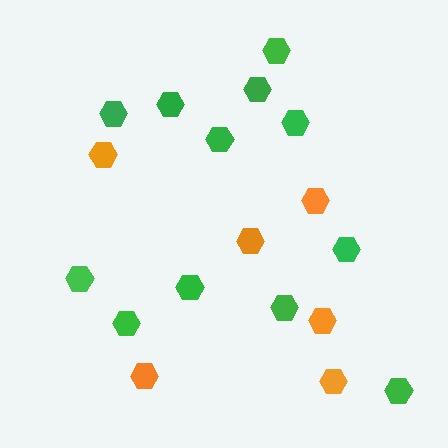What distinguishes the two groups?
There are 2 groups: one group of orange hexagons (6) and one group of green hexagons (12).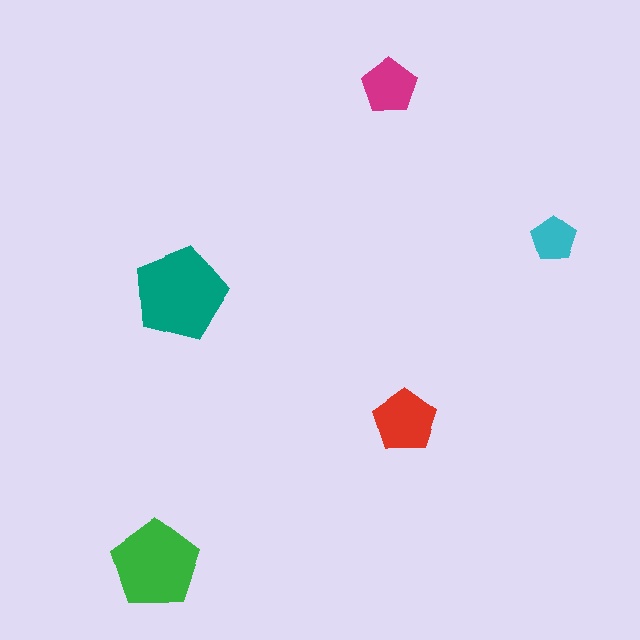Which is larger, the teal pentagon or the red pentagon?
The teal one.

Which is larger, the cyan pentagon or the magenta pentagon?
The magenta one.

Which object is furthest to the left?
The green pentagon is leftmost.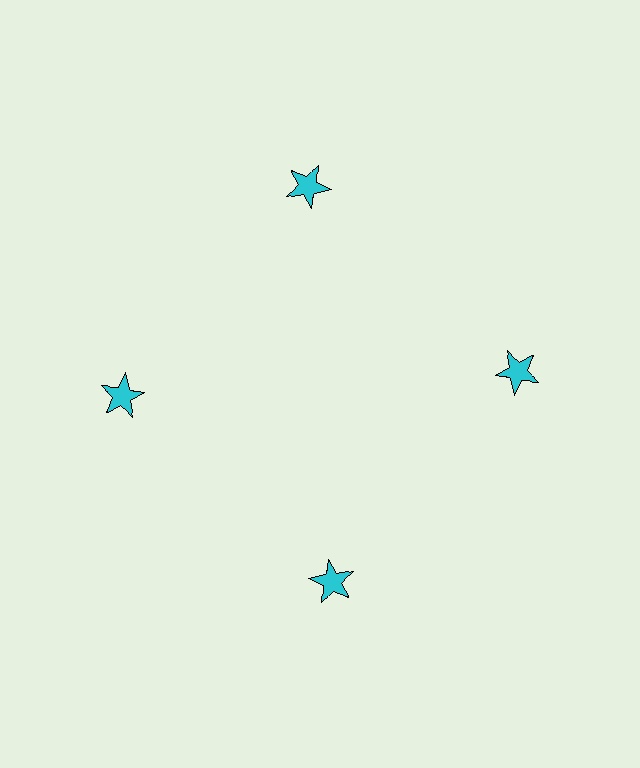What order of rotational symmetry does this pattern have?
This pattern has 4-fold rotational symmetry.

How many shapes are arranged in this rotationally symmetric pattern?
There are 4 shapes, arranged in 4 groups of 1.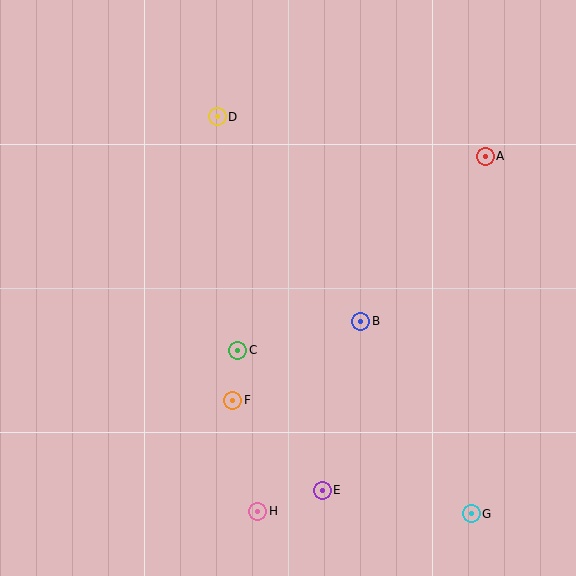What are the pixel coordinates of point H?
Point H is at (258, 511).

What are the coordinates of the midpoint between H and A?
The midpoint between H and A is at (372, 334).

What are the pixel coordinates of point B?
Point B is at (361, 321).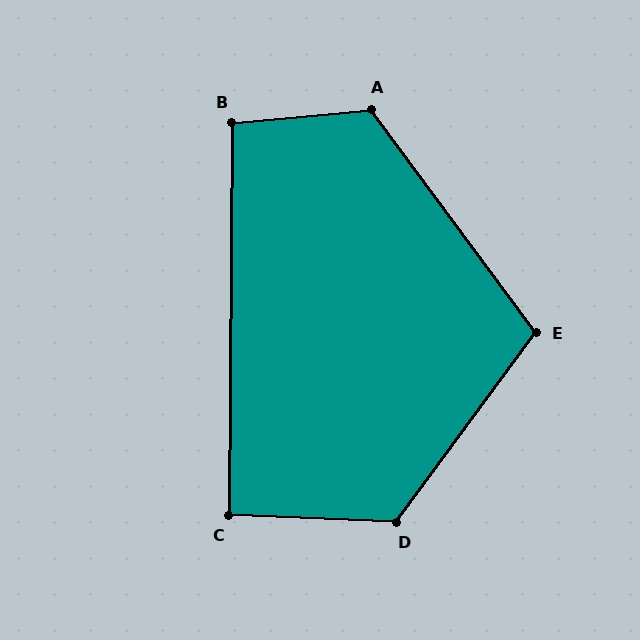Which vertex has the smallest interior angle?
C, at approximately 92 degrees.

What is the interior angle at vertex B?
Approximately 96 degrees (obtuse).